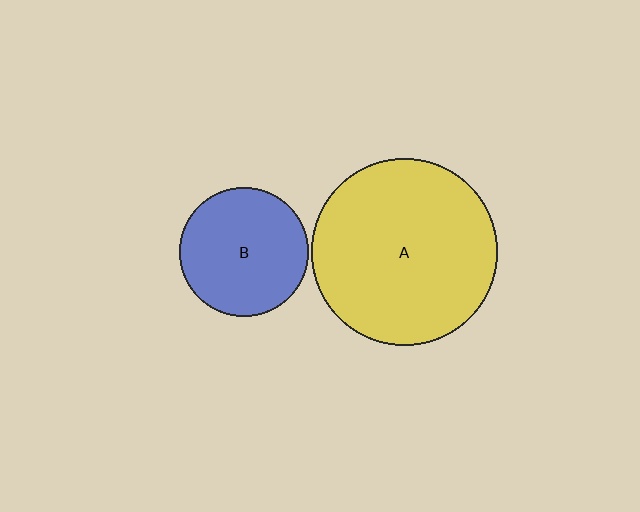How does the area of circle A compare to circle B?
Approximately 2.1 times.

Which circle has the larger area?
Circle A (yellow).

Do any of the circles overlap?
No, none of the circles overlap.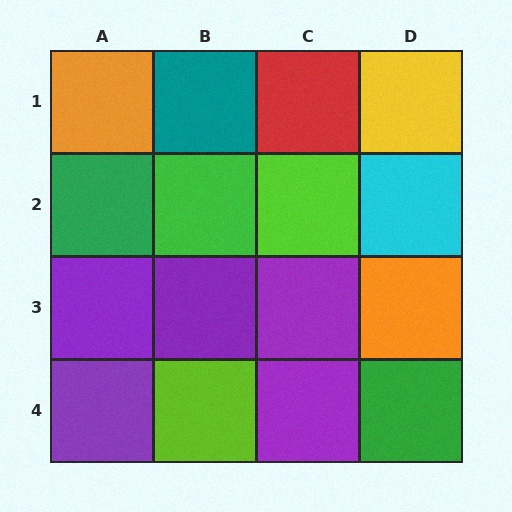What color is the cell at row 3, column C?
Purple.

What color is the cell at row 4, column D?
Green.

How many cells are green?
3 cells are green.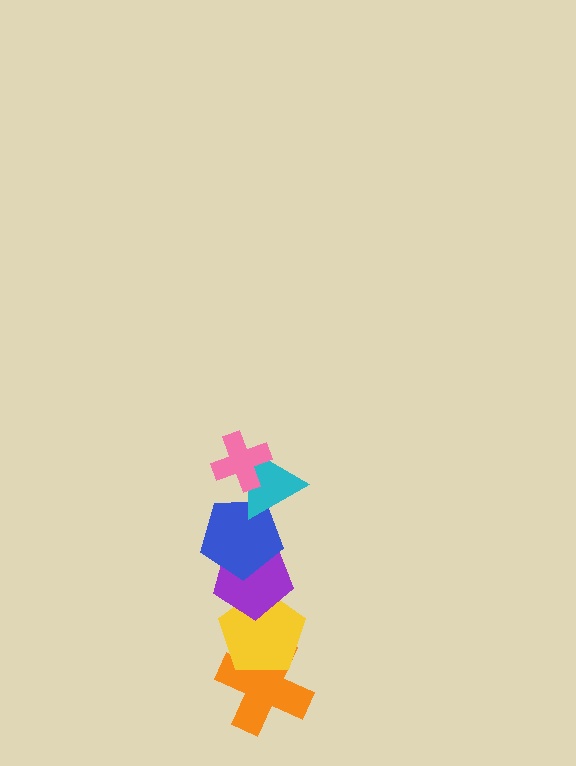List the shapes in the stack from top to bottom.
From top to bottom: the pink cross, the cyan triangle, the blue pentagon, the purple pentagon, the yellow pentagon, the orange cross.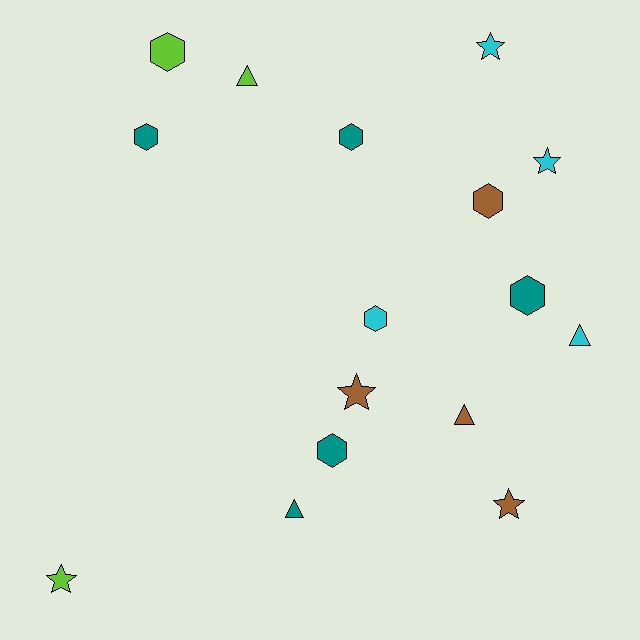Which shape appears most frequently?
Hexagon, with 7 objects.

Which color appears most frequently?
Teal, with 5 objects.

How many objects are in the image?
There are 16 objects.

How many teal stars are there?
There are no teal stars.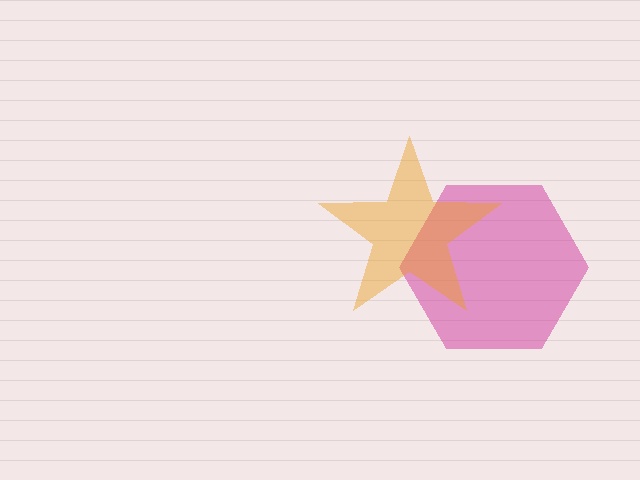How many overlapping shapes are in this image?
There are 2 overlapping shapes in the image.